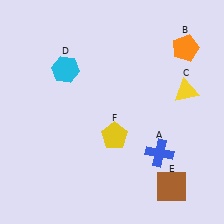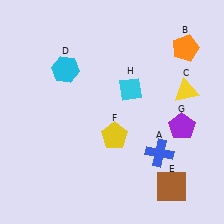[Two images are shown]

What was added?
A purple pentagon (G), a cyan diamond (H) were added in Image 2.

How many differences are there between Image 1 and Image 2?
There are 2 differences between the two images.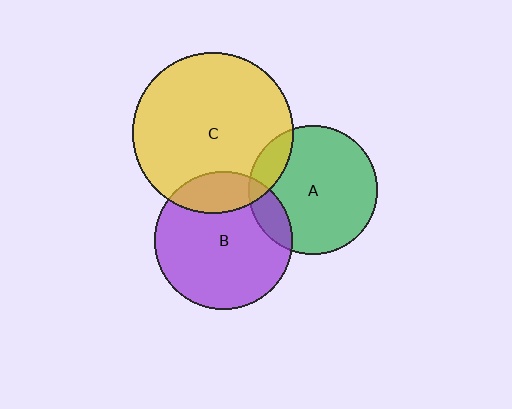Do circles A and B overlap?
Yes.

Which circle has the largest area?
Circle C (yellow).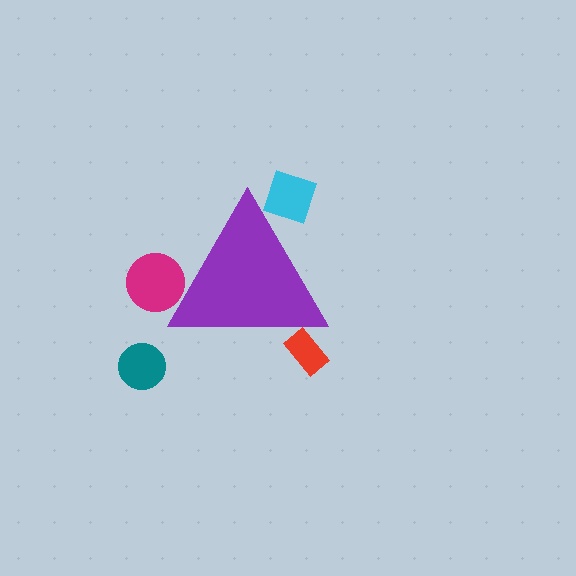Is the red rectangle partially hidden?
Yes, the red rectangle is partially hidden behind the purple triangle.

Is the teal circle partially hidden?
No, the teal circle is fully visible.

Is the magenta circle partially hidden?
Yes, the magenta circle is partially hidden behind the purple triangle.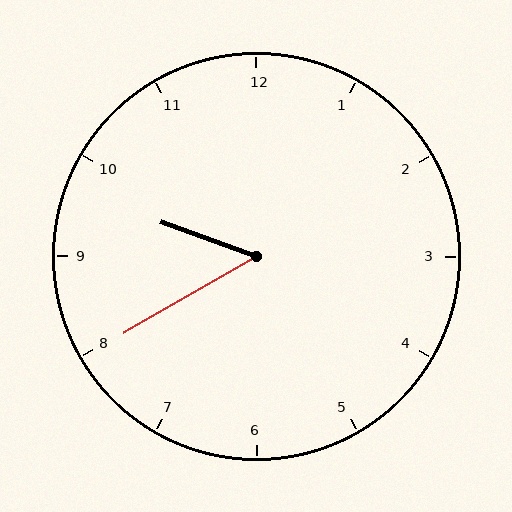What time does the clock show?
9:40.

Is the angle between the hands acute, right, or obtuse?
It is acute.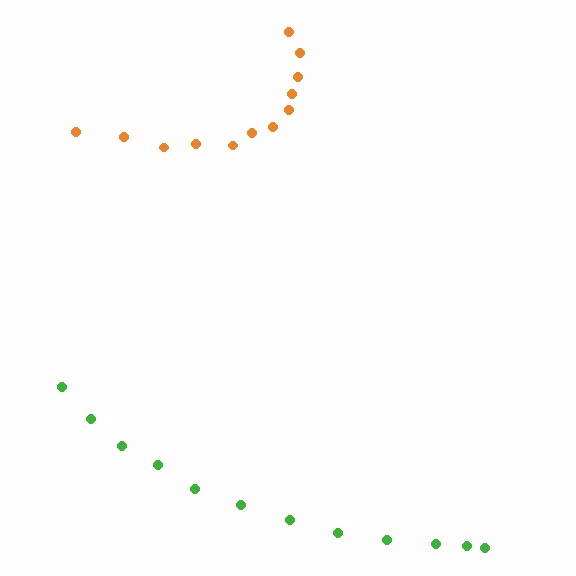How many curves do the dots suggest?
There are 2 distinct paths.